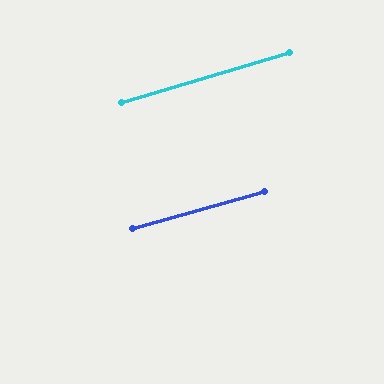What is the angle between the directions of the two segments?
Approximately 1 degree.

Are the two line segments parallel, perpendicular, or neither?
Parallel — their directions differ by only 1.0°.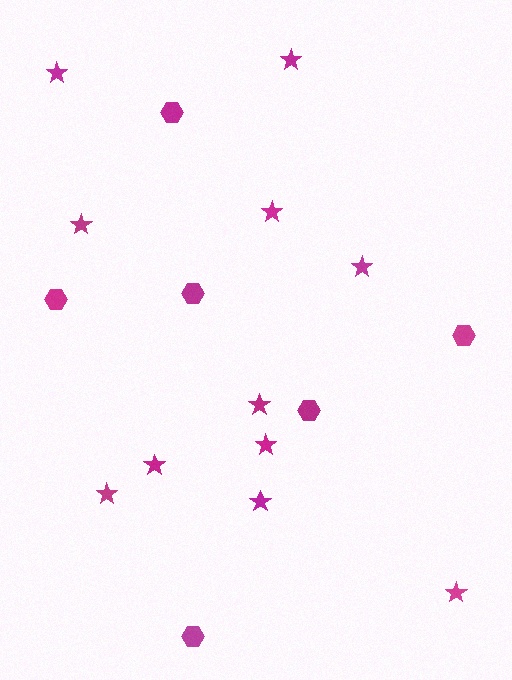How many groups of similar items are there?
There are 2 groups: one group of stars (11) and one group of hexagons (6).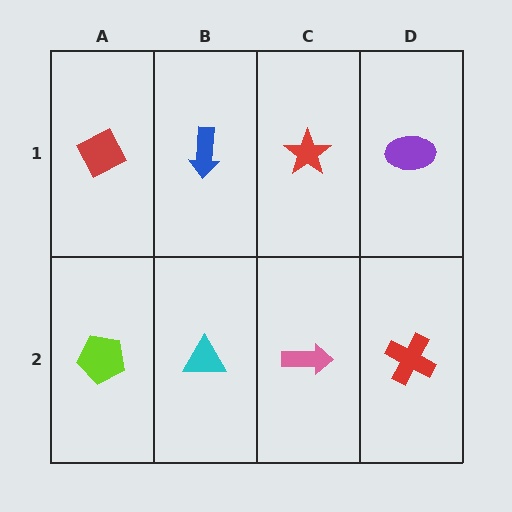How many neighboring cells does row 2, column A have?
2.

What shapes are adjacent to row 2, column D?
A purple ellipse (row 1, column D), a pink arrow (row 2, column C).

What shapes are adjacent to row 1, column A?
A lime pentagon (row 2, column A), a blue arrow (row 1, column B).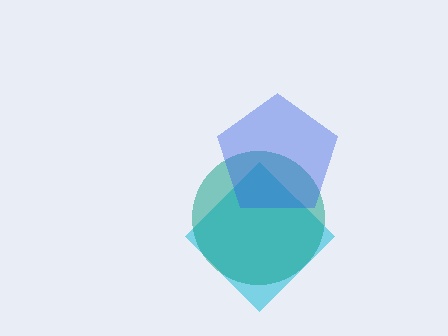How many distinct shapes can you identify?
There are 3 distinct shapes: a cyan diamond, a teal circle, a blue pentagon.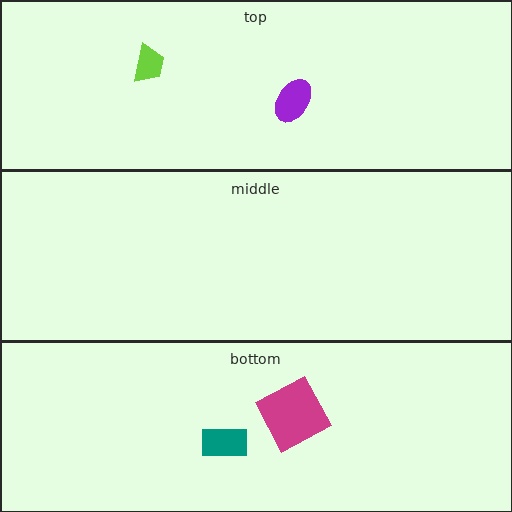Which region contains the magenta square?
The bottom region.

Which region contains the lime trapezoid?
The top region.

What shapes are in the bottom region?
The magenta square, the teal rectangle.